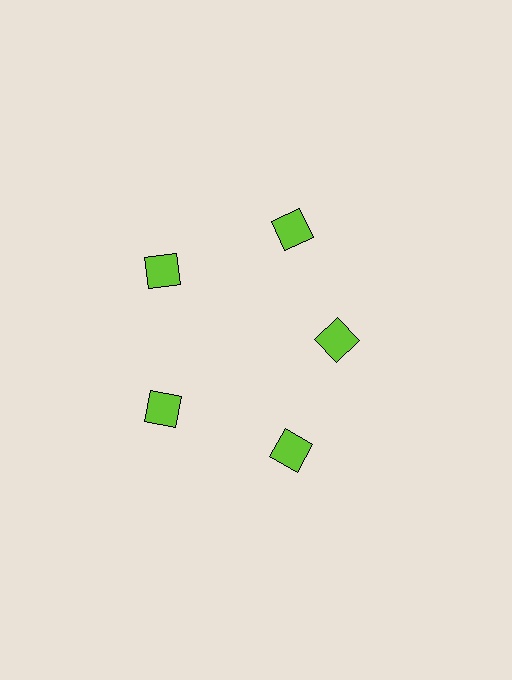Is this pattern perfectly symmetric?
No. The 5 lime squares are arranged in a ring, but one element near the 3 o'clock position is pulled inward toward the center, breaking the 5-fold rotational symmetry.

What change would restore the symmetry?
The symmetry would be restored by moving it outward, back onto the ring so that all 5 squares sit at equal angles and equal distance from the center.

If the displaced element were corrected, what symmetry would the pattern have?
It would have 5-fold rotational symmetry — the pattern would map onto itself every 72 degrees.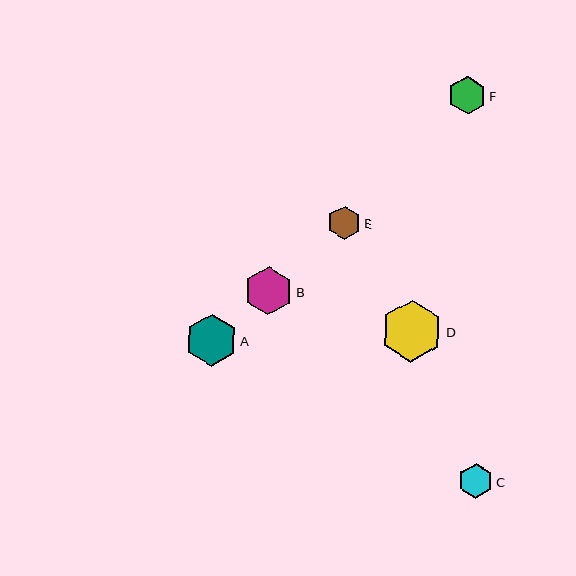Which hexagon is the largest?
Hexagon D is the largest with a size of approximately 62 pixels.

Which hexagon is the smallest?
Hexagon E is the smallest with a size of approximately 33 pixels.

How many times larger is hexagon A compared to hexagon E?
Hexagon A is approximately 1.6 times the size of hexagon E.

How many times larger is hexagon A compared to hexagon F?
Hexagon A is approximately 1.4 times the size of hexagon F.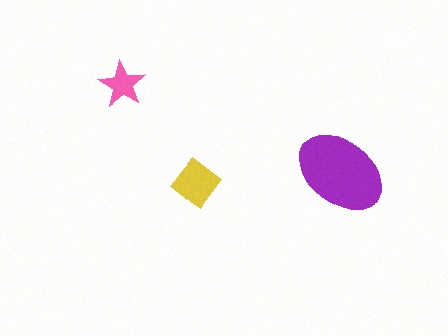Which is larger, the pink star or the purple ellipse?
The purple ellipse.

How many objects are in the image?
There are 3 objects in the image.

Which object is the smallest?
The pink star.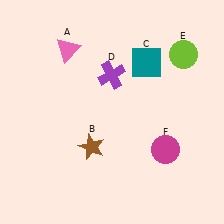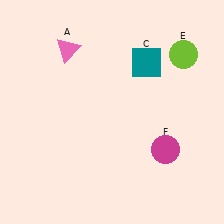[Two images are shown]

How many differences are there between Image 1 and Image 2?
There are 2 differences between the two images.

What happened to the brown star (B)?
The brown star (B) was removed in Image 2. It was in the bottom-left area of Image 1.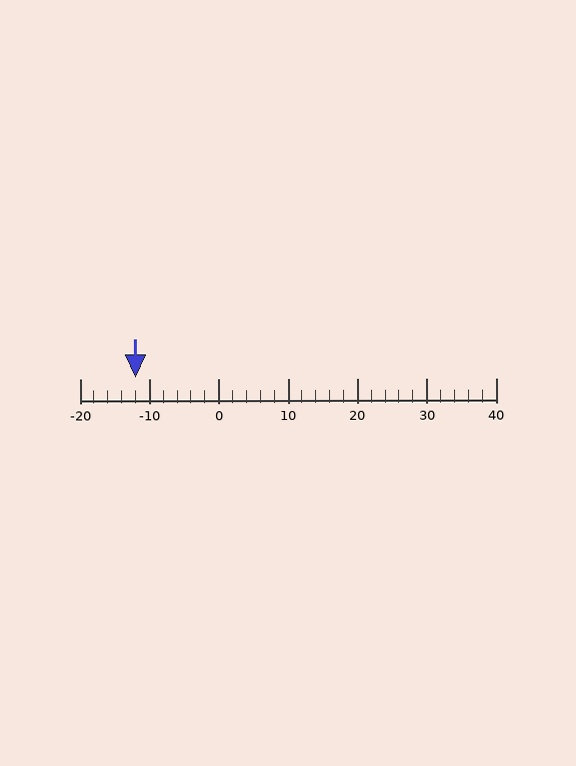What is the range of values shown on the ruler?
The ruler shows values from -20 to 40.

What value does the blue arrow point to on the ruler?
The blue arrow points to approximately -12.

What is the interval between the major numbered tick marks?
The major tick marks are spaced 10 units apart.